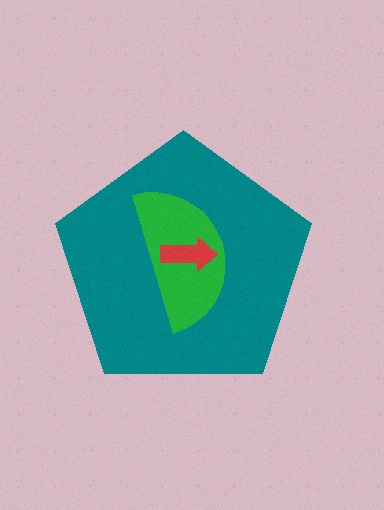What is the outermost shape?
The teal pentagon.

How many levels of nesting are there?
3.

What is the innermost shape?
The red arrow.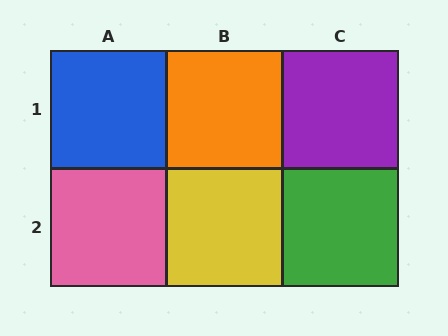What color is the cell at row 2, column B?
Yellow.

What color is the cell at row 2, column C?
Green.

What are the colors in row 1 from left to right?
Blue, orange, purple.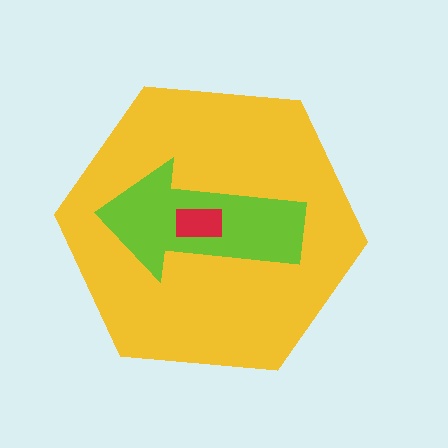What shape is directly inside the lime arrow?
The red rectangle.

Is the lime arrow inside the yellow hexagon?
Yes.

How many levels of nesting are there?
3.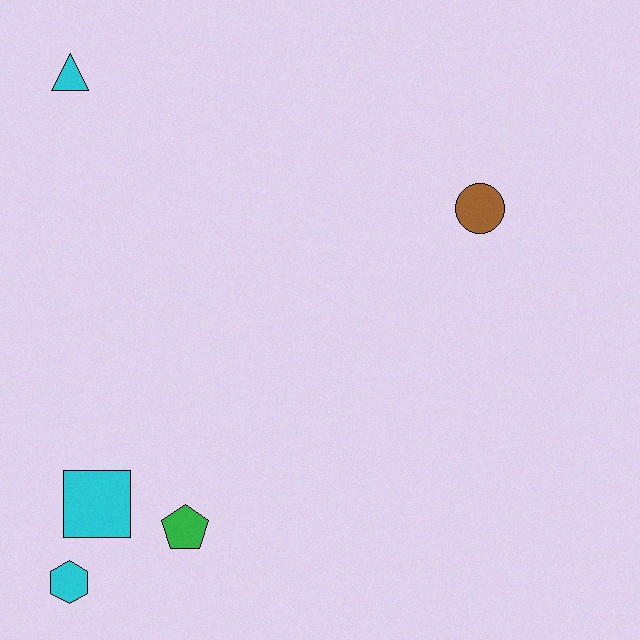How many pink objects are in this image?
There are no pink objects.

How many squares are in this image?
There is 1 square.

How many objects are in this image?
There are 5 objects.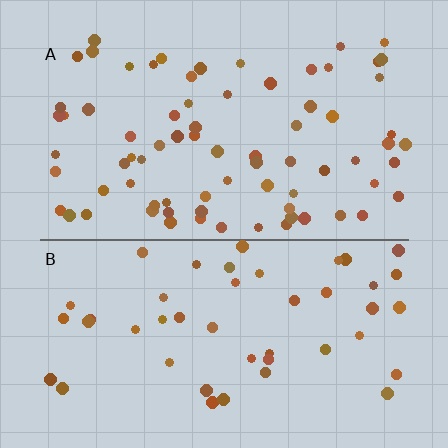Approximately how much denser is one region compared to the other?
Approximately 1.6× — region A over region B.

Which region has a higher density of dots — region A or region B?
A (the top).